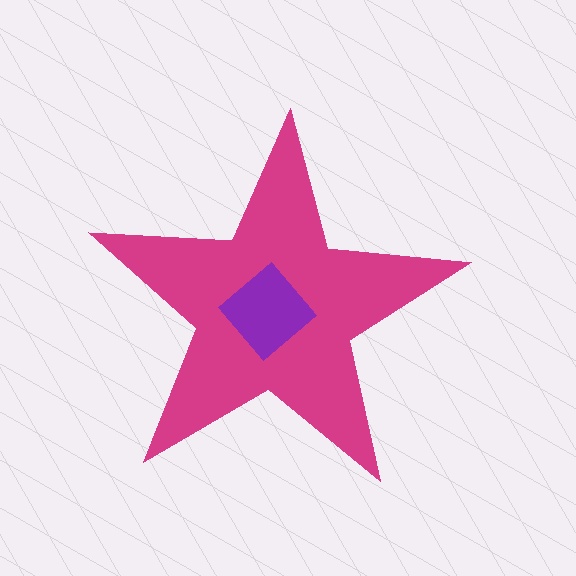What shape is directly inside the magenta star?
The purple diamond.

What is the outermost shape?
The magenta star.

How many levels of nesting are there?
2.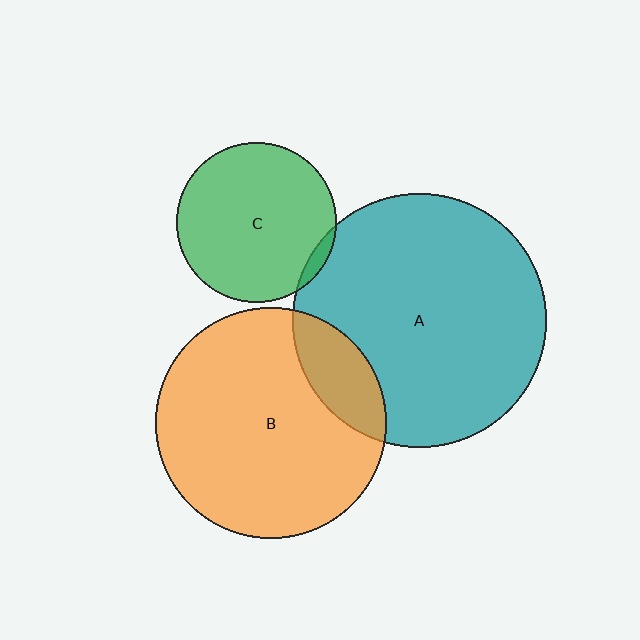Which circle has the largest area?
Circle A (teal).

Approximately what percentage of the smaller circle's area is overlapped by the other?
Approximately 15%.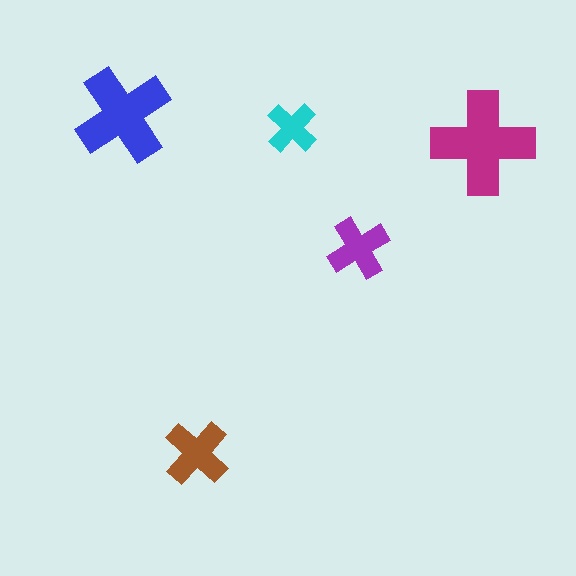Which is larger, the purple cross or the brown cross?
The brown one.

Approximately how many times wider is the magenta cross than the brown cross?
About 1.5 times wider.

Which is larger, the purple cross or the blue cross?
The blue one.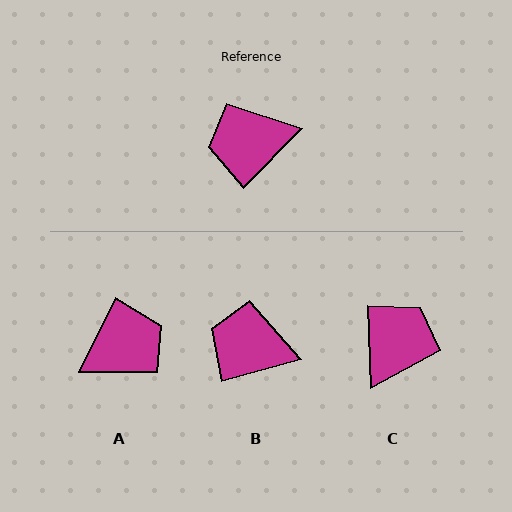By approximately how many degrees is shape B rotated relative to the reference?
Approximately 30 degrees clockwise.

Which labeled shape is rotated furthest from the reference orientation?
A, about 162 degrees away.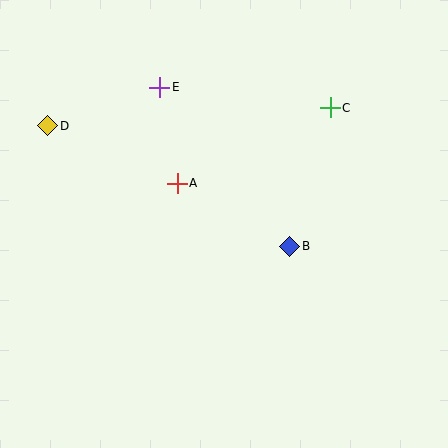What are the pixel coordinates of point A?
Point A is at (177, 183).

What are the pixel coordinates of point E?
Point E is at (160, 87).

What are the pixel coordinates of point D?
Point D is at (48, 126).